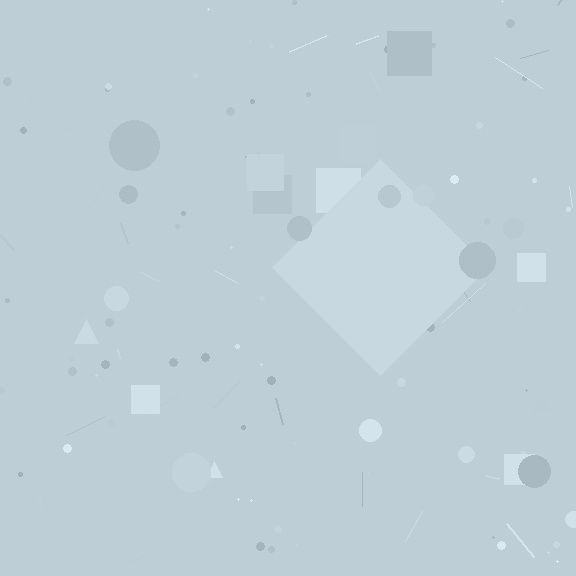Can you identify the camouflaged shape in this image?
The camouflaged shape is a diamond.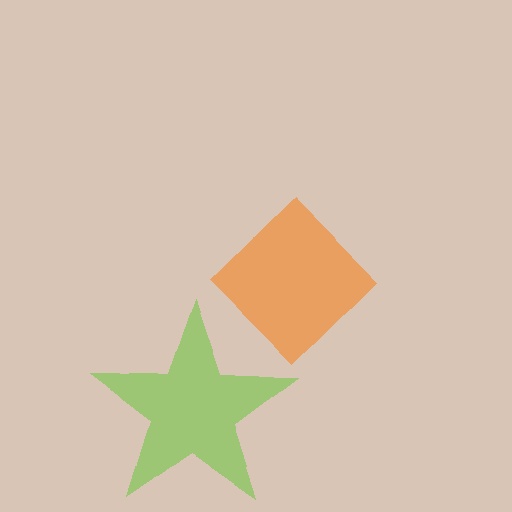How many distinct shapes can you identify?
There are 2 distinct shapes: an orange diamond, a lime star.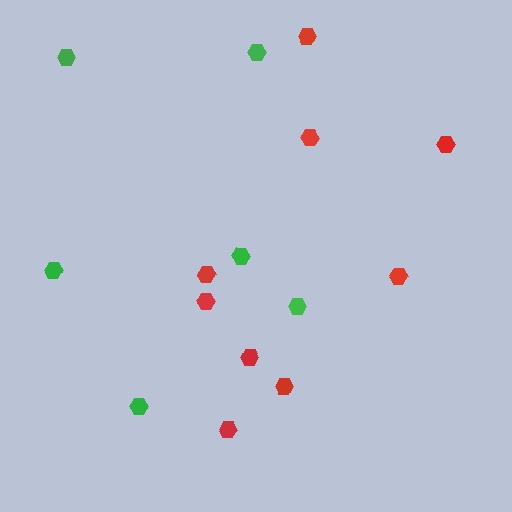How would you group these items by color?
There are 2 groups: one group of green hexagons (6) and one group of red hexagons (9).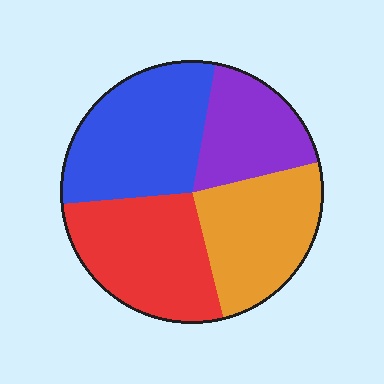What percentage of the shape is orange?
Orange covers about 25% of the shape.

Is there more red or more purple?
Red.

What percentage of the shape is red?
Red covers roughly 25% of the shape.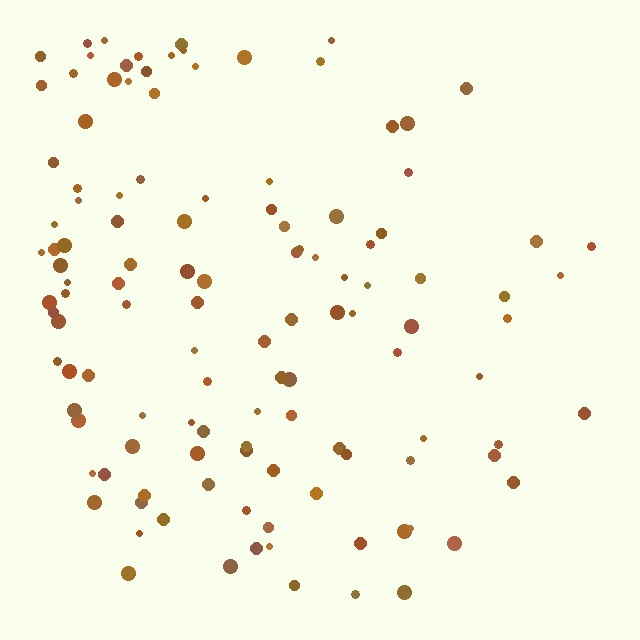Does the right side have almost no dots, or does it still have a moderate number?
Still a moderate number, just noticeably fewer than the left.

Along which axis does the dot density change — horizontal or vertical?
Horizontal.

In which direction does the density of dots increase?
From right to left, with the left side densest.